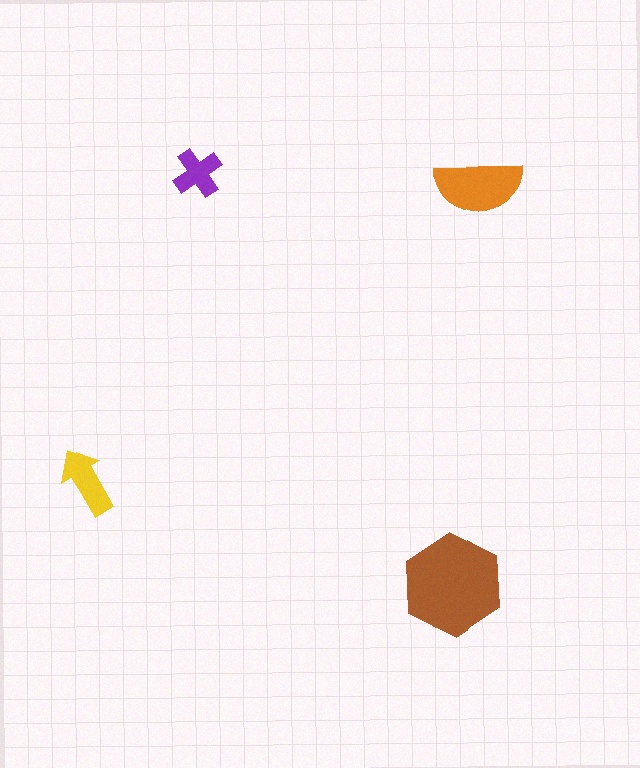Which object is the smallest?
The purple cross.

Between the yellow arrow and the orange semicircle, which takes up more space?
The orange semicircle.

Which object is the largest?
The brown hexagon.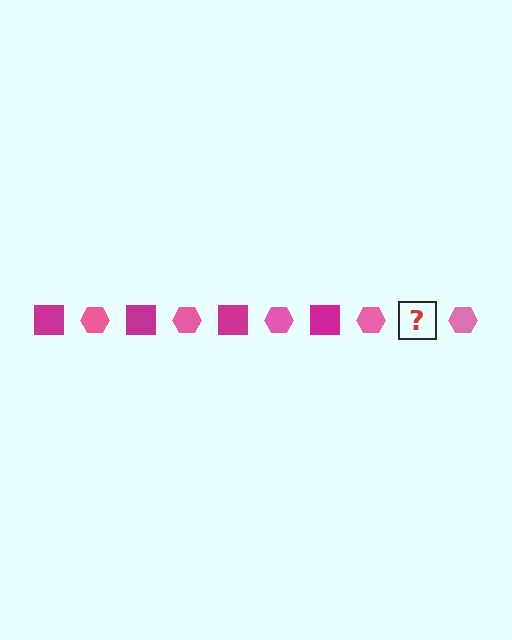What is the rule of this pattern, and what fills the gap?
The rule is that the pattern alternates between magenta square and pink hexagon. The gap should be filled with a magenta square.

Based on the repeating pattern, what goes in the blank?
The blank should be a magenta square.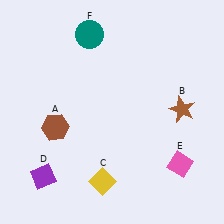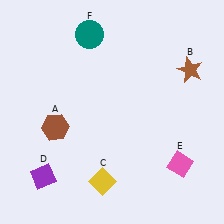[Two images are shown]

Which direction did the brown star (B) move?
The brown star (B) moved up.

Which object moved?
The brown star (B) moved up.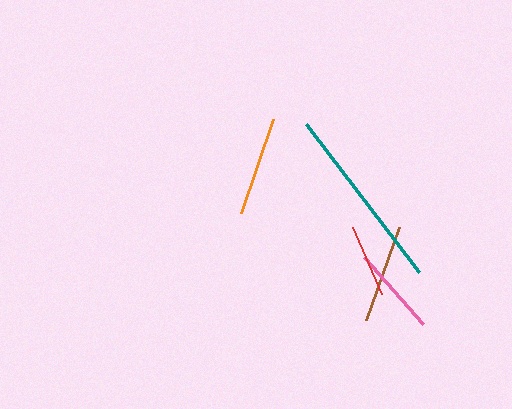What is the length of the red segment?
The red segment is approximately 73 pixels long.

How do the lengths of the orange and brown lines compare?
The orange and brown lines are approximately the same length.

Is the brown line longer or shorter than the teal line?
The teal line is longer than the brown line.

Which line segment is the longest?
The teal line is the longest at approximately 185 pixels.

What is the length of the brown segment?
The brown segment is approximately 99 pixels long.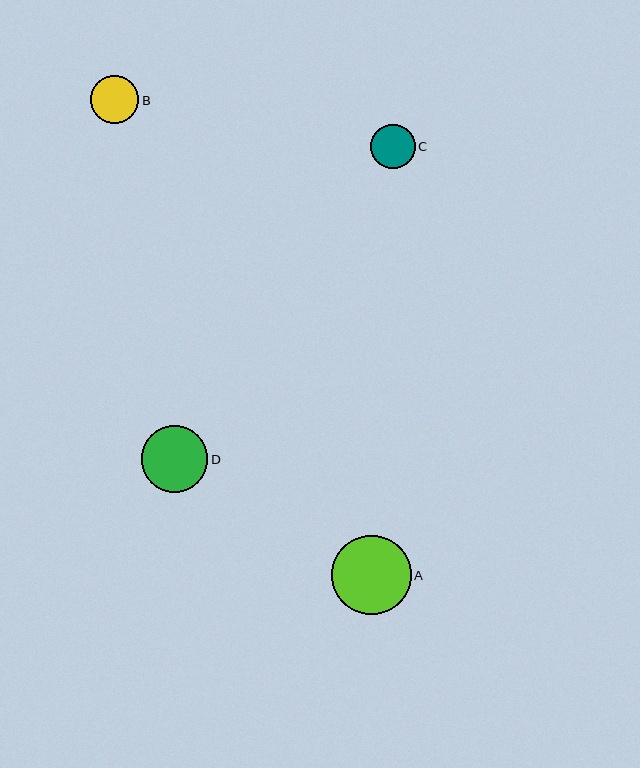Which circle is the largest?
Circle A is the largest with a size of approximately 80 pixels.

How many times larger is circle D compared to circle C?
Circle D is approximately 1.5 times the size of circle C.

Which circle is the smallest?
Circle C is the smallest with a size of approximately 45 pixels.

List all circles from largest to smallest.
From largest to smallest: A, D, B, C.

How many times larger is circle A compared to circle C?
Circle A is approximately 1.8 times the size of circle C.